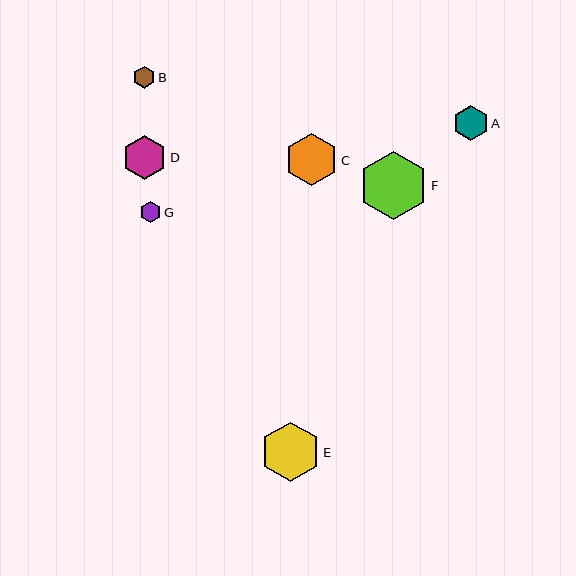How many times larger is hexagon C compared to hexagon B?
Hexagon C is approximately 2.4 times the size of hexagon B.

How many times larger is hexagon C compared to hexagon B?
Hexagon C is approximately 2.4 times the size of hexagon B.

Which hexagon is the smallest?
Hexagon G is the smallest with a size of approximately 21 pixels.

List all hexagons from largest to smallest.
From largest to smallest: F, E, C, D, A, B, G.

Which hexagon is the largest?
Hexagon F is the largest with a size of approximately 69 pixels.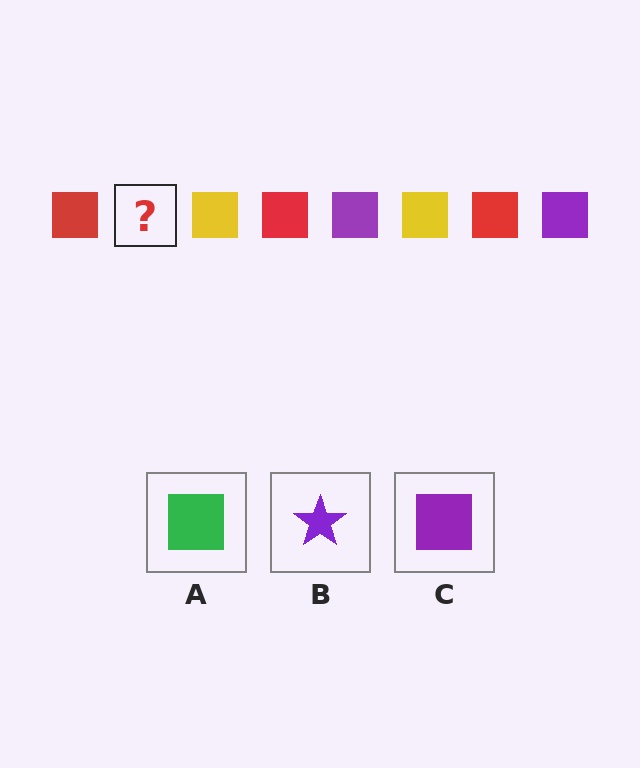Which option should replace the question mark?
Option C.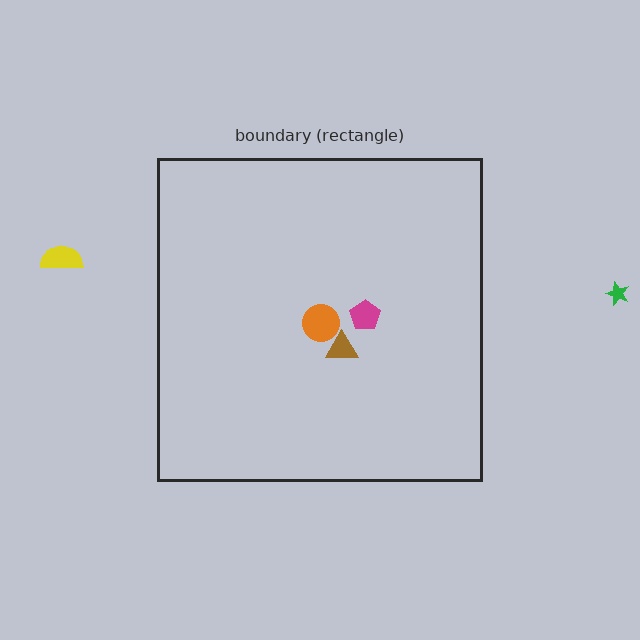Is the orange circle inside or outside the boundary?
Inside.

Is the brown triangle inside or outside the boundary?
Inside.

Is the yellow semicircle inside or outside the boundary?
Outside.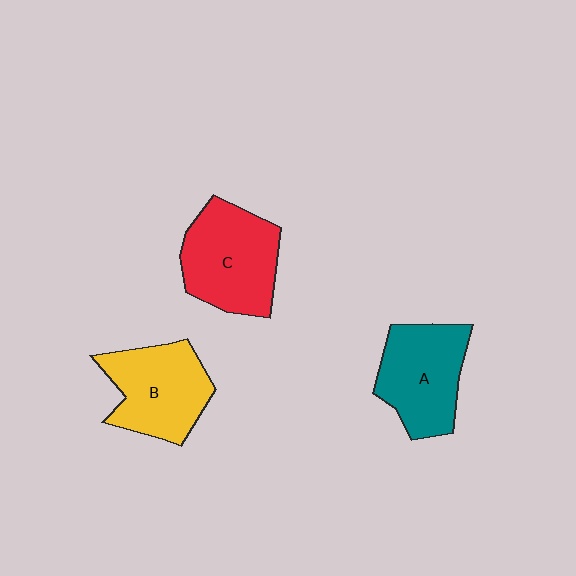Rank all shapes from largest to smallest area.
From largest to smallest: C (red), B (yellow), A (teal).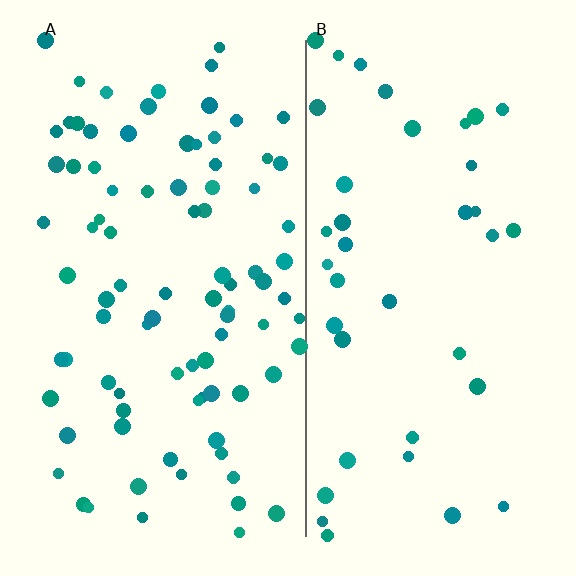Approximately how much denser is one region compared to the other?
Approximately 2.2× — region A over region B.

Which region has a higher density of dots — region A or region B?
A (the left).